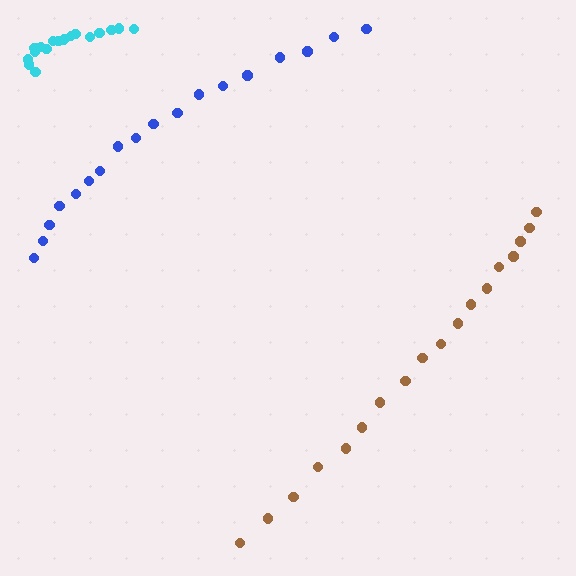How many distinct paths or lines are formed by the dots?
There are 3 distinct paths.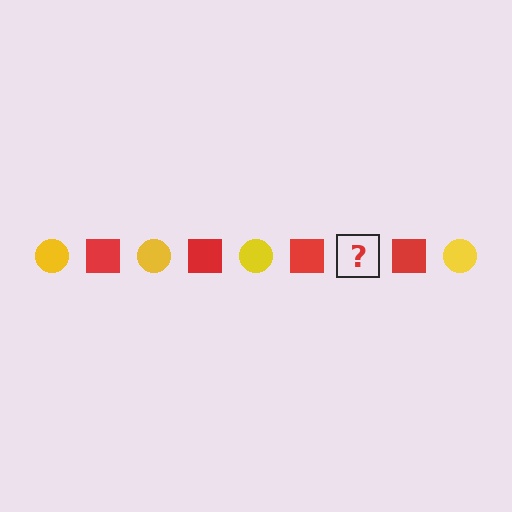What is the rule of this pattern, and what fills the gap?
The rule is that the pattern alternates between yellow circle and red square. The gap should be filled with a yellow circle.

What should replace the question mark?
The question mark should be replaced with a yellow circle.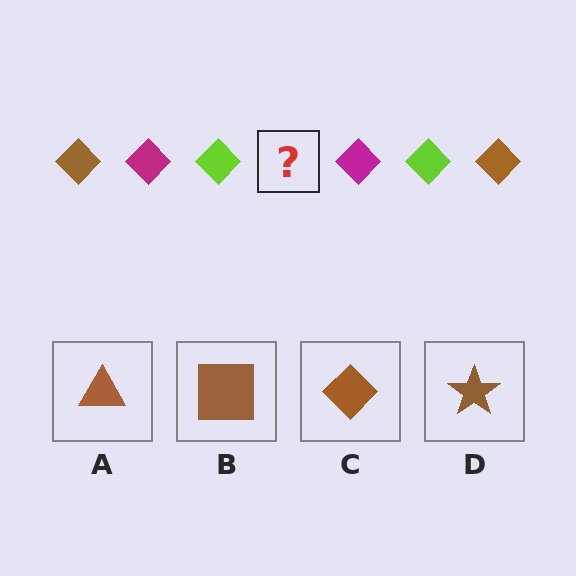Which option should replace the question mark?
Option C.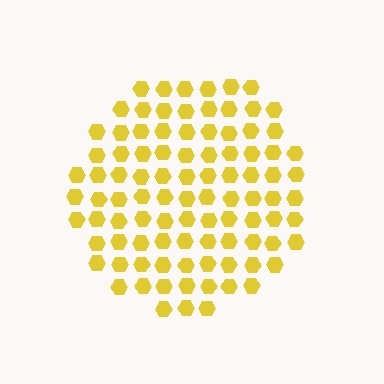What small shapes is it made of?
It is made of small hexagons.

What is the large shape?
The large shape is a circle.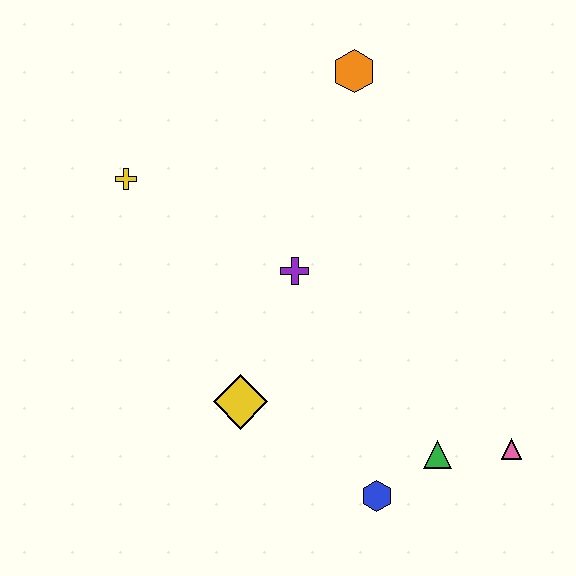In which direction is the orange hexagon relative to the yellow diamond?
The orange hexagon is above the yellow diamond.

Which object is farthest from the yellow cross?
The pink triangle is farthest from the yellow cross.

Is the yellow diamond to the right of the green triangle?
No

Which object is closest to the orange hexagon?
The purple cross is closest to the orange hexagon.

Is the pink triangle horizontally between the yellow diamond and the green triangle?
No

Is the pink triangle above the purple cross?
No